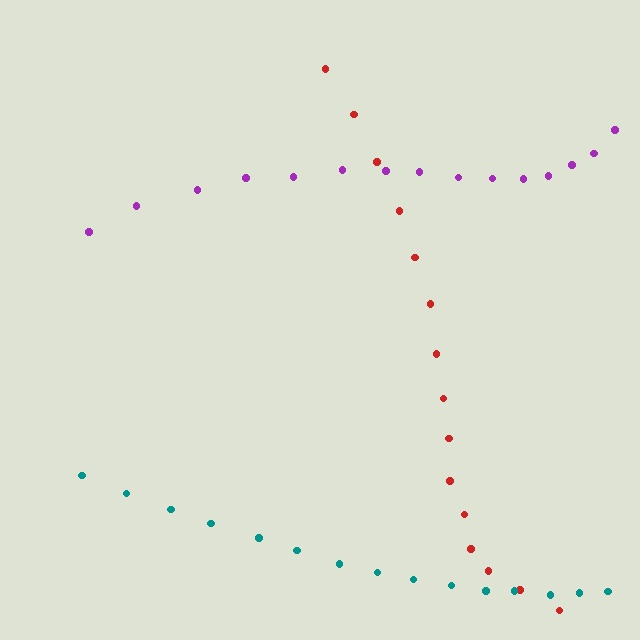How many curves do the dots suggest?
There are 3 distinct paths.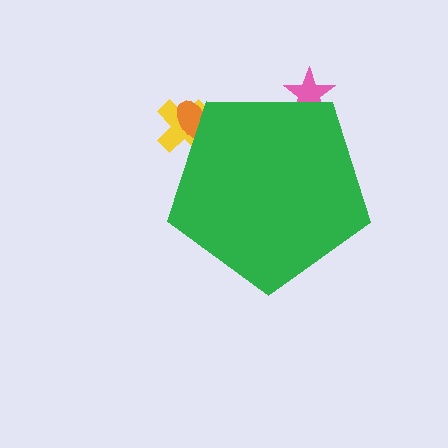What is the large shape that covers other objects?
A green pentagon.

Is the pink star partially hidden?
Yes, the pink star is partially hidden behind the green pentagon.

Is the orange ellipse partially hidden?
Yes, the orange ellipse is partially hidden behind the green pentagon.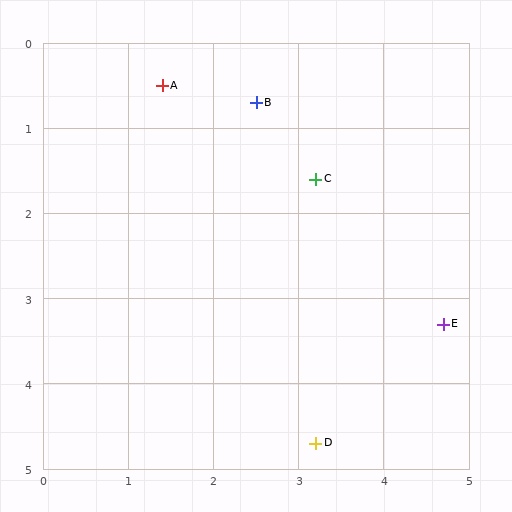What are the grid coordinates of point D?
Point D is at approximately (3.2, 4.7).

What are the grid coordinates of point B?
Point B is at approximately (2.5, 0.7).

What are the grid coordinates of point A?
Point A is at approximately (1.4, 0.5).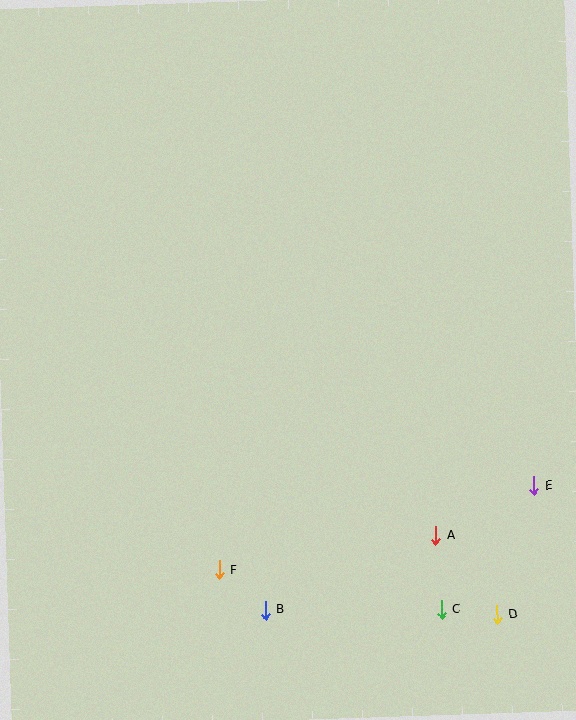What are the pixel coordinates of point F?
Point F is at (219, 570).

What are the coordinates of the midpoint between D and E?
The midpoint between D and E is at (515, 550).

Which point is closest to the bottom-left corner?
Point F is closest to the bottom-left corner.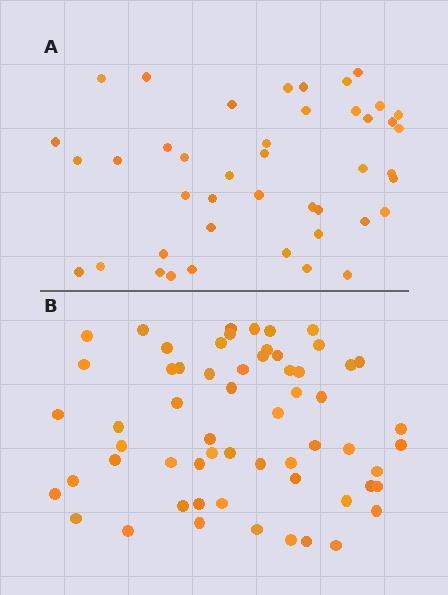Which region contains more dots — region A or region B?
Region B (the bottom region) has more dots.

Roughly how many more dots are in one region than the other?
Region B has approximately 15 more dots than region A.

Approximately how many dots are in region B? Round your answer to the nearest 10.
About 60 dots.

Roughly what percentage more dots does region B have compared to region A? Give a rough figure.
About 40% more.